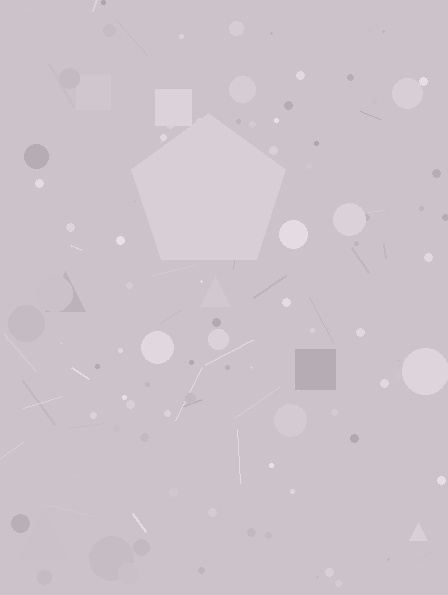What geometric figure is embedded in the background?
A pentagon is embedded in the background.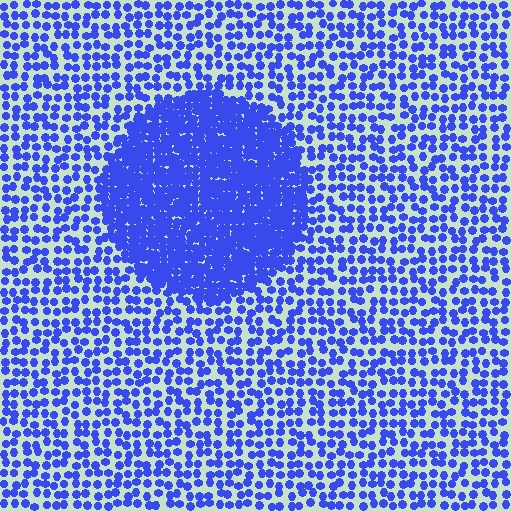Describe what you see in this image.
The image contains small blue elements arranged at two different densities. A circle-shaped region is visible where the elements are more densely packed than the surrounding area.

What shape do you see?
I see a circle.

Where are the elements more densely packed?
The elements are more densely packed inside the circle boundary.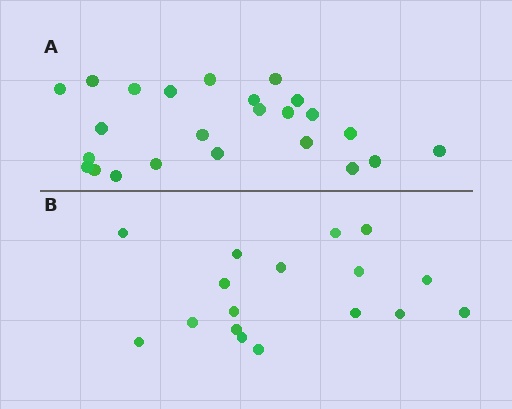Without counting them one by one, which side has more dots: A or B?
Region A (the top region) has more dots.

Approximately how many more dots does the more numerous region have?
Region A has roughly 8 or so more dots than region B.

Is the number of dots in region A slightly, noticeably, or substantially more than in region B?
Region A has noticeably more, but not dramatically so. The ratio is roughly 1.4 to 1.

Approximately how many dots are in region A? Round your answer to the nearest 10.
About 20 dots. (The exact count is 24, which rounds to 20.)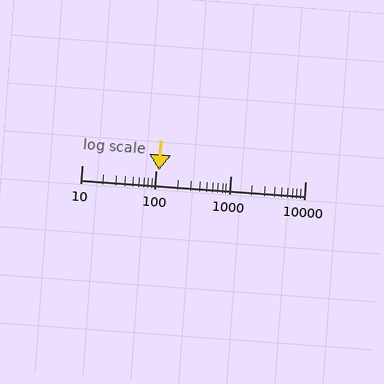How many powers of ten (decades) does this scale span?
The scale spans 3 decades, from 10 to 10000.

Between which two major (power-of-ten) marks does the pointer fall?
The pointer is between 100 and 1000.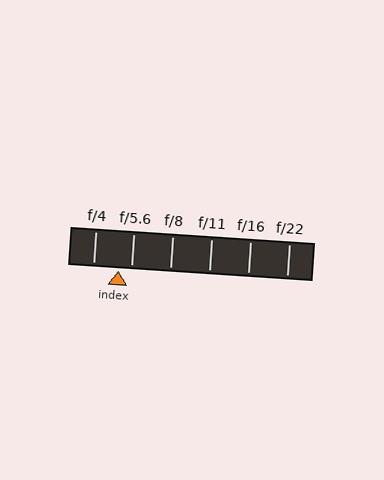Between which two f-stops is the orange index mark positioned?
The index mark is between f/4 and f/5.6.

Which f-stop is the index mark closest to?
The index mark is closest to f/5.6.